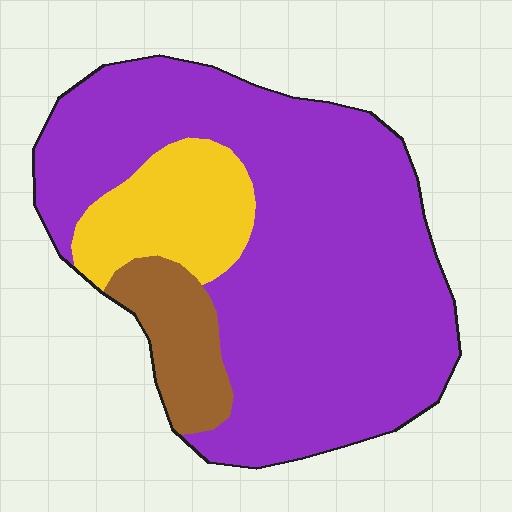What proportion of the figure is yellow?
Yellow takes up less than a quarter of the figure.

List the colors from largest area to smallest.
From largest to smallest: purple, yellow, brown.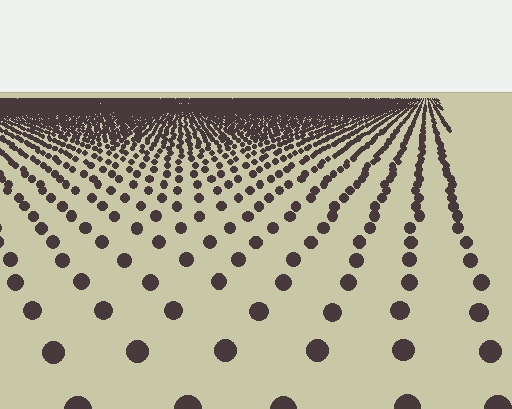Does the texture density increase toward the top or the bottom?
Density increases toward the top.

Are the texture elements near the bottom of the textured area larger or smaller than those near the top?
Larger. Near the bottom, elements are closer to the viewer and appear at a bigger on-screen size.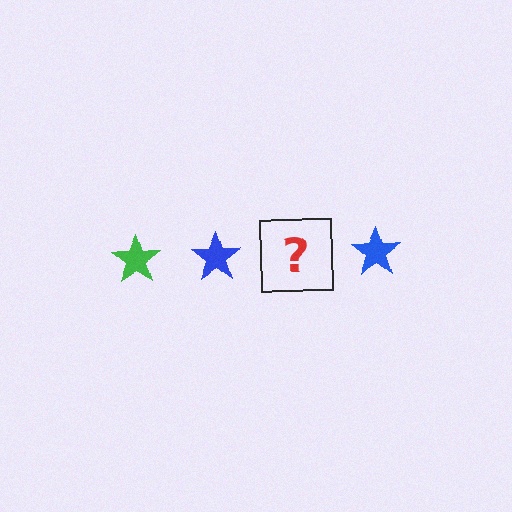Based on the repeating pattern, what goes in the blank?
The blank should be a green star.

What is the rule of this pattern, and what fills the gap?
The rule is that the pattern cycles through green, blue stars. The gap should be filled with a green star.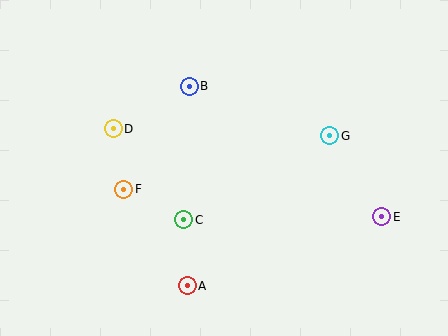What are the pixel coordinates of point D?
Point D is at (113, 129).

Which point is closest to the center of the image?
Point C at (184, 220) is closest to the center.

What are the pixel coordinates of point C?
Point C is at (184, 220).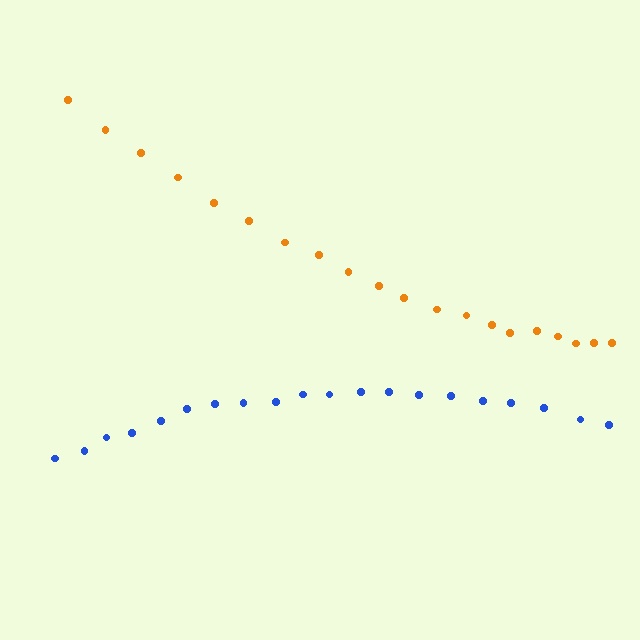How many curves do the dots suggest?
There are 2 distinct paths.